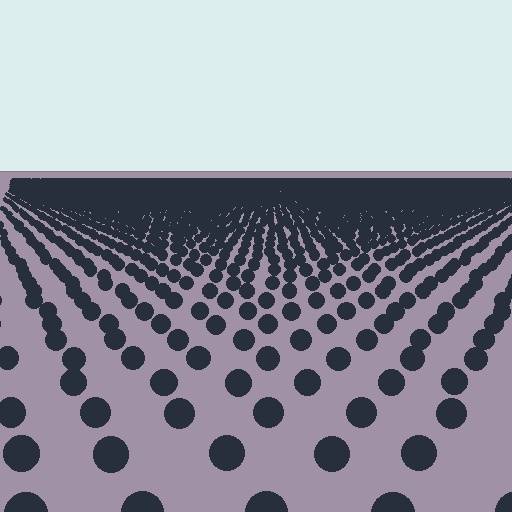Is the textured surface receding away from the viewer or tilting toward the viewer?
The surface is receding away from the viewer. Texture elements get smaller and denser toward the top.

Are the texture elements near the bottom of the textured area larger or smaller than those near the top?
Larger. Near the bottom, elements are closer to the viewer and appear at a bigger on-screen size.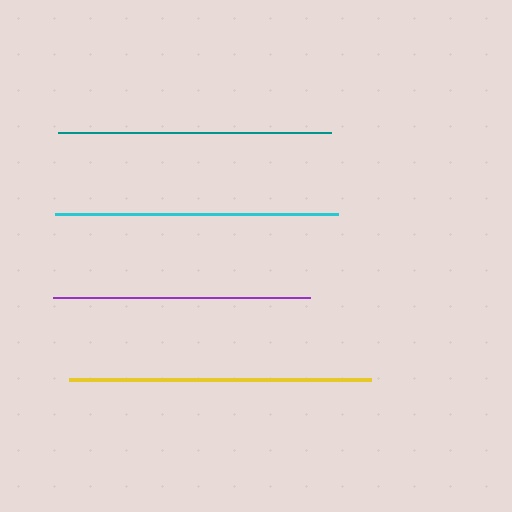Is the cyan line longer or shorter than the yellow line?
The yellow line is longer than the cyan line.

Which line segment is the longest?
The yellow line is the longest at approximately 302 pixels.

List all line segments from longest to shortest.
From longest to shortest: yellow, cyan, teal, purple.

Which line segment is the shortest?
The purple line is the shortest at approximately 257 pixels.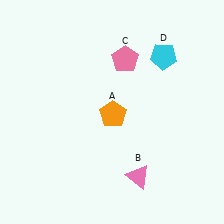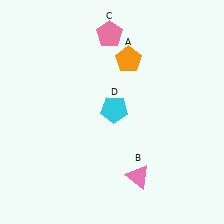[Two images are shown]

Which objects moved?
The objects that moved are: the orange pentagon (A), the pink pentagon (C), the cyan pentagon (D).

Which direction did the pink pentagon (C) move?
The pink pentagon (C) moved up.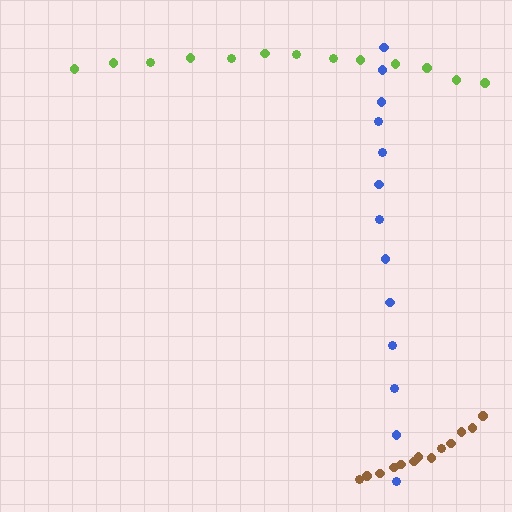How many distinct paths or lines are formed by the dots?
There are 3 distinct paths.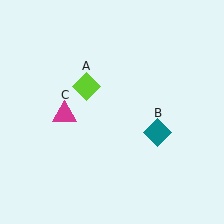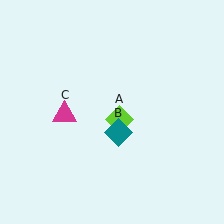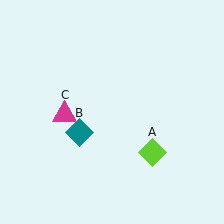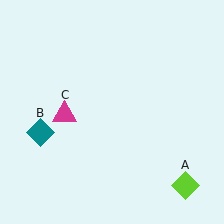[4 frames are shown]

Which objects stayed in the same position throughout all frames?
Magenta triangle (object C) remained stationary.